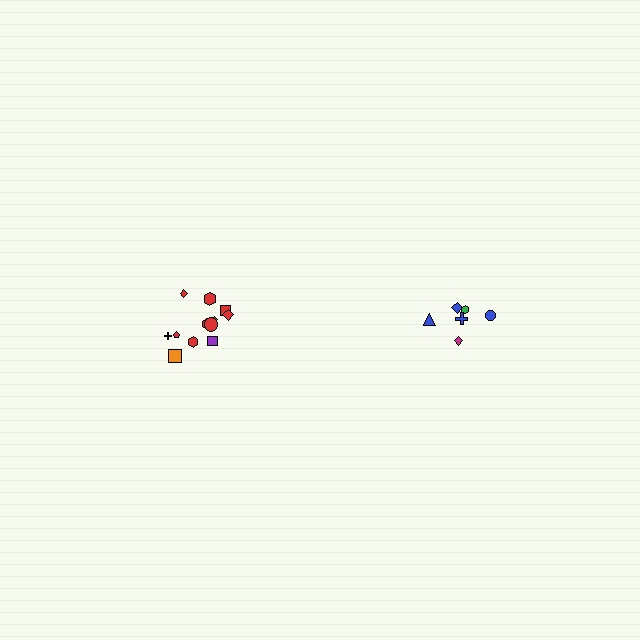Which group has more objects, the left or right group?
The left group.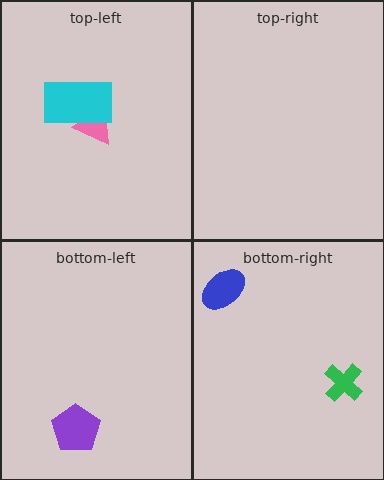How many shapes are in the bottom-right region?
2.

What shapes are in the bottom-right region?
The blue ellipse, the green cross.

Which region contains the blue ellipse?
The bottom-right region.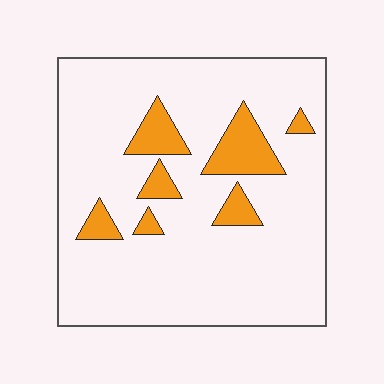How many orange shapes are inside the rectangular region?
7.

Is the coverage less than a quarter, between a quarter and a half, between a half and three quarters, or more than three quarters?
Less than a quarter.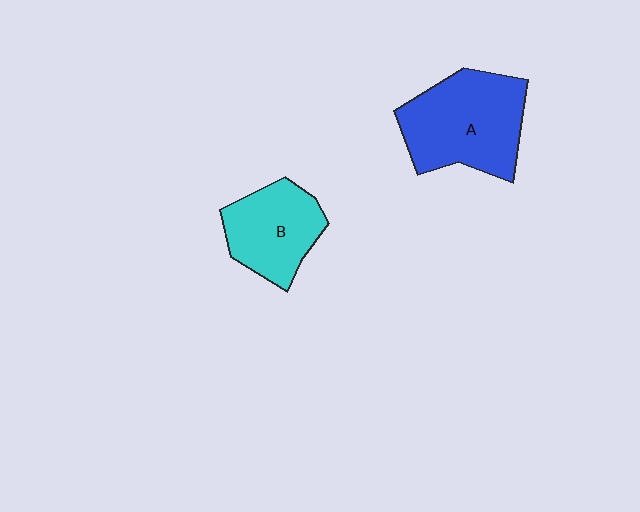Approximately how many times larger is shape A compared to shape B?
Approximately 1.4 times.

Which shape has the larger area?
Shape A (blue).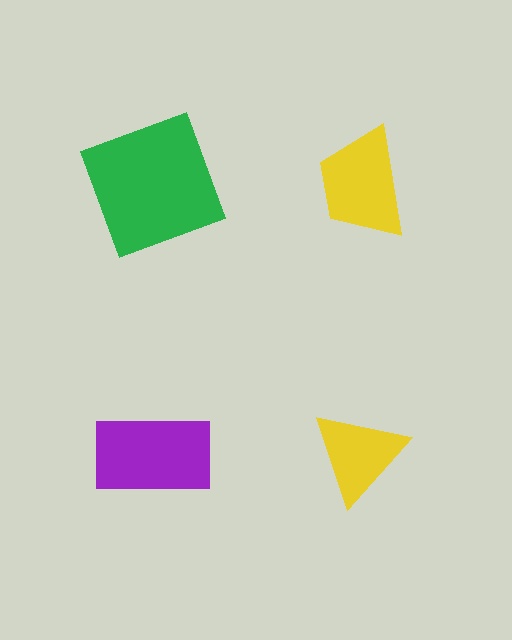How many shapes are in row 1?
2 shapes.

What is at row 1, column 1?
A green square.